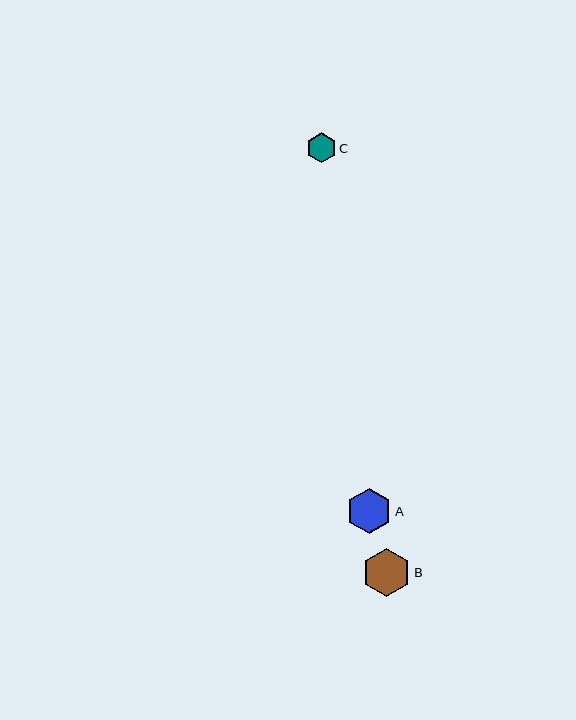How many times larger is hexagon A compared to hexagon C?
Hexagon A is approximately 1.5 times the size of hexagon C.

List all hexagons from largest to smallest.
From largest to smallest: B, A, C.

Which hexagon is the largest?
Hexagon B is the largest with a size of approximately 48 pixels.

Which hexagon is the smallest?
Hexagon C is the smallest with a size of approximately 30 pixels.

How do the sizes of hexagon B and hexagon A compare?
Hexagon B and hexagon A are approximately the same size.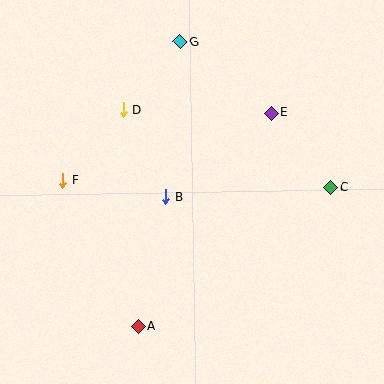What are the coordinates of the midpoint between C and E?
The midpoint between C and E is at (301, 150).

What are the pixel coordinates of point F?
Point F is at (62, 180).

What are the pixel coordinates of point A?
Point A is at (139, 326).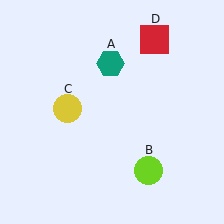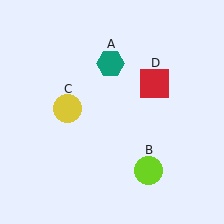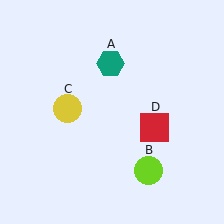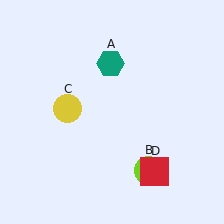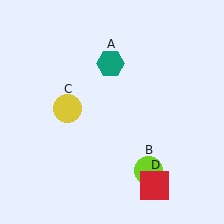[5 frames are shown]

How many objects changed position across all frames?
1 object changed position: red square (object D).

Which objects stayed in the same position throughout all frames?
Teal hexagon (object A) and lime circle (object B) and yellow circle (object C) remained stationary.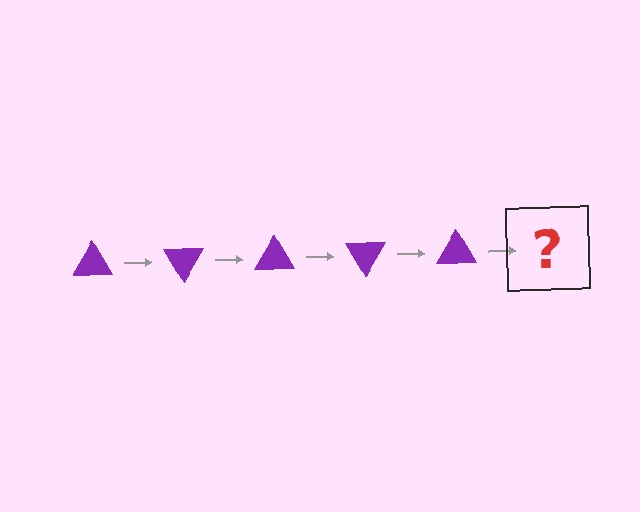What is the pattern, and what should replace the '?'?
The pattern is that the triangle rotates 60 degrees each step. The '?' should be a purple triangle rotated 300 degrees.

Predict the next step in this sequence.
The next step is a purple triangle rotated 300 degrees.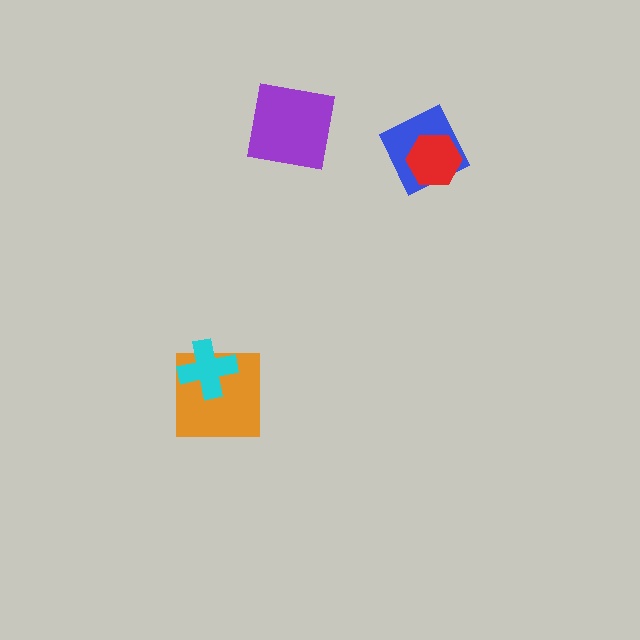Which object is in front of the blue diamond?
The red hexagon is in front of the blue diamond.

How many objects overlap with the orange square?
1 object overlaps with the orange square.